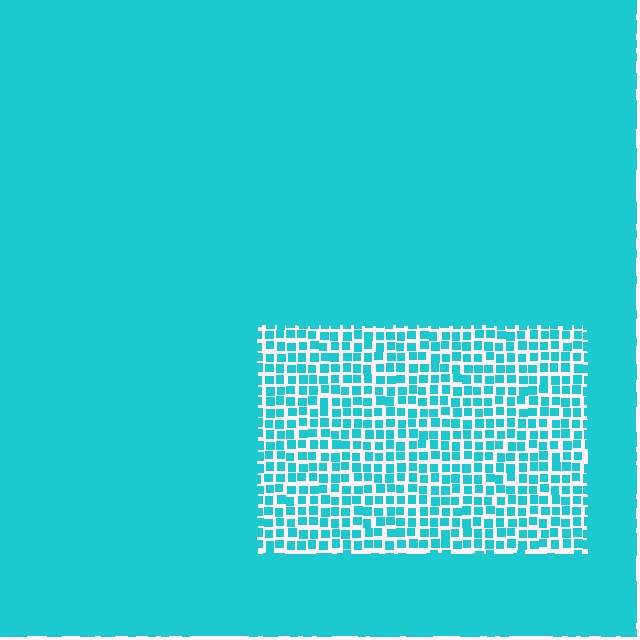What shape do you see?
I see a rectangle.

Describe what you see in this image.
The image contains small cyan elements arranged at two different densities. A rectangle-shaped region is visible where the elements are less densely packed than the surrounding area.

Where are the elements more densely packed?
The elements are more densely packed outside the rectangle boundary.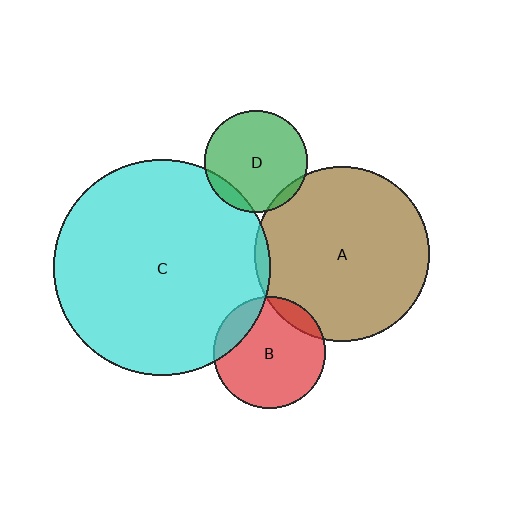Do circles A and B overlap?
Yes.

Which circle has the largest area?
Circle C (cyan).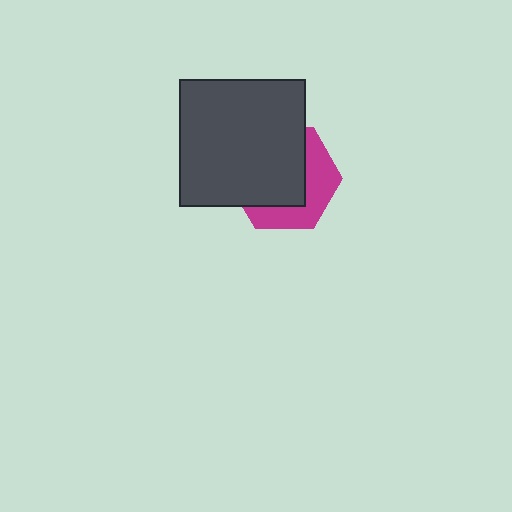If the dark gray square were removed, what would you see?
You would see the complete magenta hexagon.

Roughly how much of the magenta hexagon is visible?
A small part of it is visible (roughly 40%).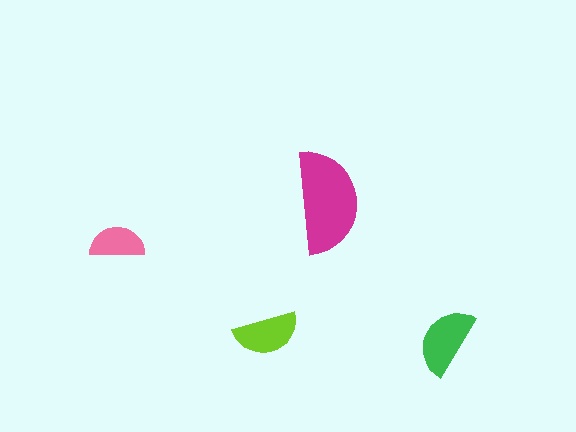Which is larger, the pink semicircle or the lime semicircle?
The lime one.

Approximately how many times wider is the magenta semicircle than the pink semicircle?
About 2 times wider.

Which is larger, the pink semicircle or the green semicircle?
The green one.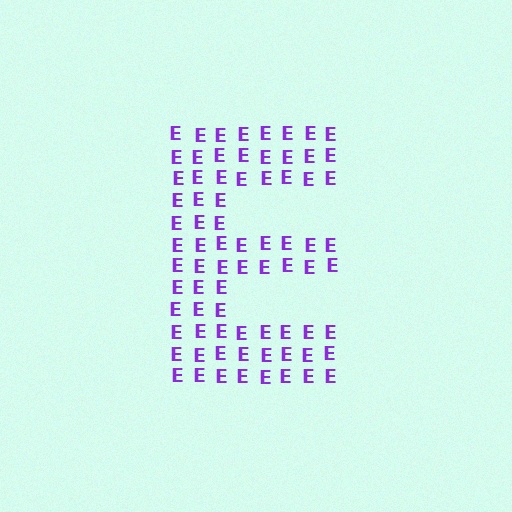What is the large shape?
The large shape is the letter E.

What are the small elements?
The small elements are letter E's.